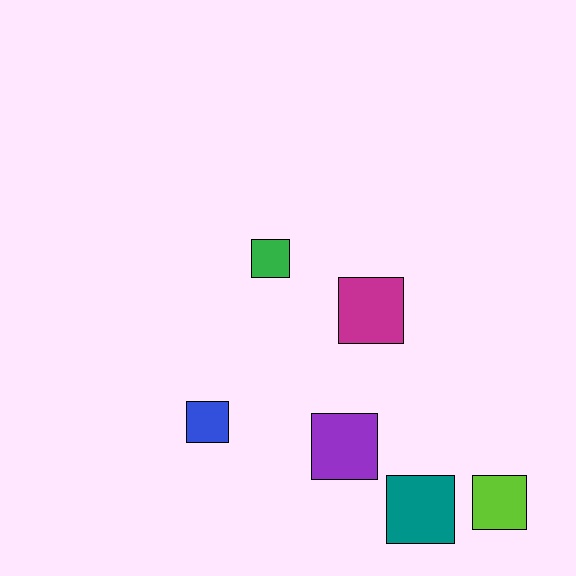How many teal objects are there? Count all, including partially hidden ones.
There is 1 teal object.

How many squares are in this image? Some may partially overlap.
There are 6 squares.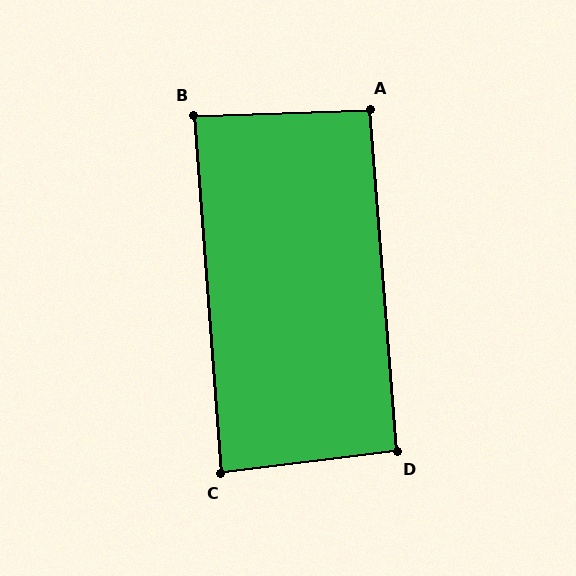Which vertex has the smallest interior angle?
B, at approximately 88 degrees.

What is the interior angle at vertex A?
Approximately 92 degrees (approximately right).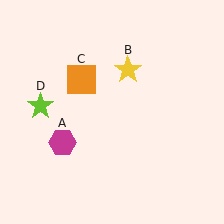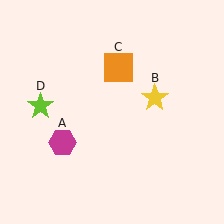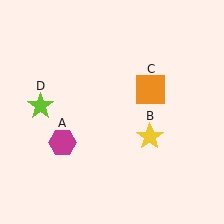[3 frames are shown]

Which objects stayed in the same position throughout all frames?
Magenta hexagon (object A) and lime star (object D) remained stationary.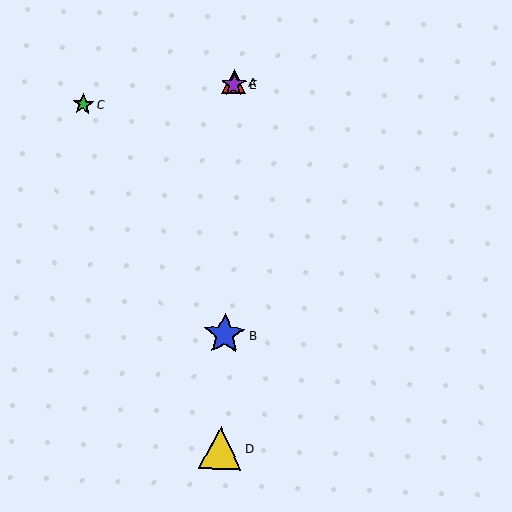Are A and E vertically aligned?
Yes, both are at x≈234.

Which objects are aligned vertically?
Objects A, B, D, E are aligned vertically.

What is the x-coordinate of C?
Object C is at x≈83.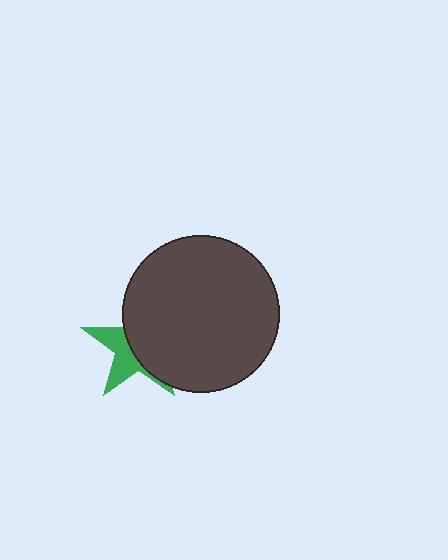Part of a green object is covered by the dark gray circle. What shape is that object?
It is a star.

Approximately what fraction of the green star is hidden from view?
Roughly 61% of the green star is hidden behind the dark gray circle.